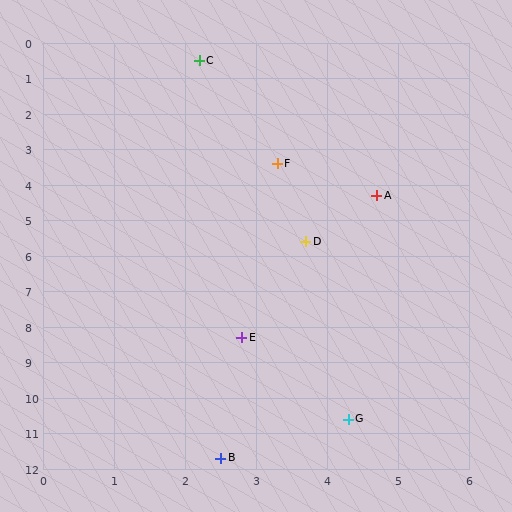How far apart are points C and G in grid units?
Points C and G are about 10.3 grid units apart.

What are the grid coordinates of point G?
Point G is at approximately (4.3, 10.6).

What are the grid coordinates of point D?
Point D is at approximately (3.7, 5.6).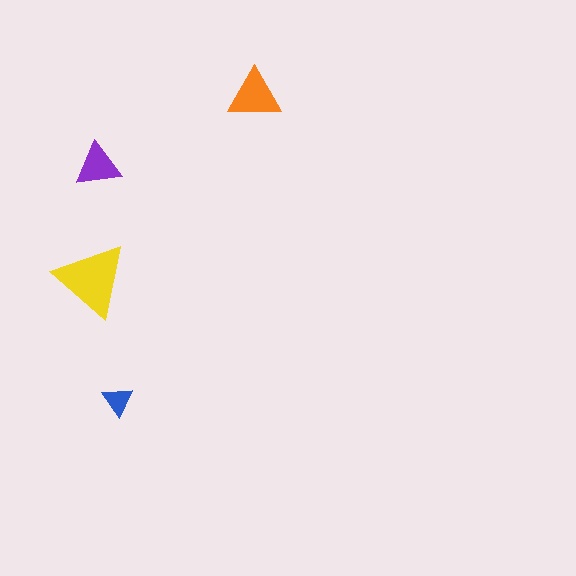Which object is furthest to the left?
The yellow triangle is leftmost.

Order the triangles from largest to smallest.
the yellow one, the orange one, the purple one, the blue one.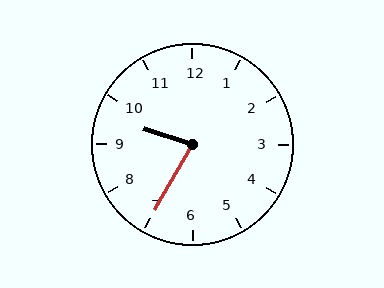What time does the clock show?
9:35.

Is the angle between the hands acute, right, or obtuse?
It is acute.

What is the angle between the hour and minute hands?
Approximately 78 degrees.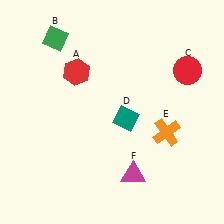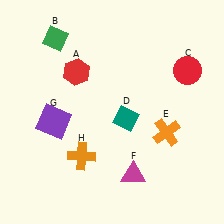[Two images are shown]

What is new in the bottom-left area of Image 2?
A purple square (G) was added in the bottom-left area of Image 2.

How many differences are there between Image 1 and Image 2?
There are 2 differences between the two images.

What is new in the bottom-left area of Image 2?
An orange cross (H) was added in the bottom-left area of Image 2.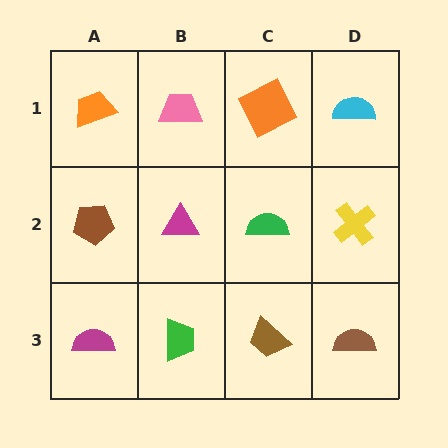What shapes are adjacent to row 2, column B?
A pink trapezoid (row 1, column B), a green trapezoid (row 3, column B), a brown pentagon (row 2, column A), a green semicircle (row 2, column C).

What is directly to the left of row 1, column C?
A pink trapezoid.